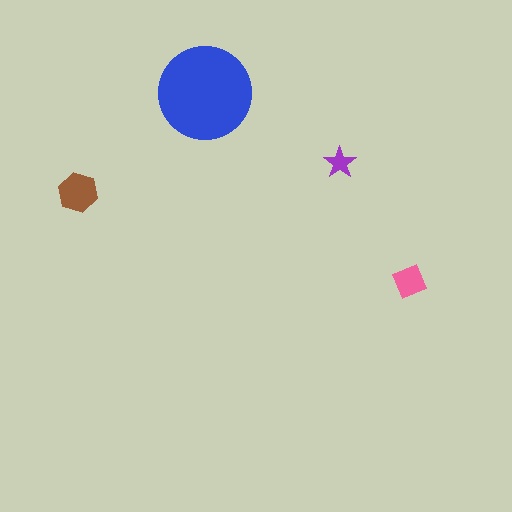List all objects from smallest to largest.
The purple star, the pink diamond, the brown hexagon, the blue circle.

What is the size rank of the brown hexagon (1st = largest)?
2nd.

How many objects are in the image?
There are 4 objects in the image.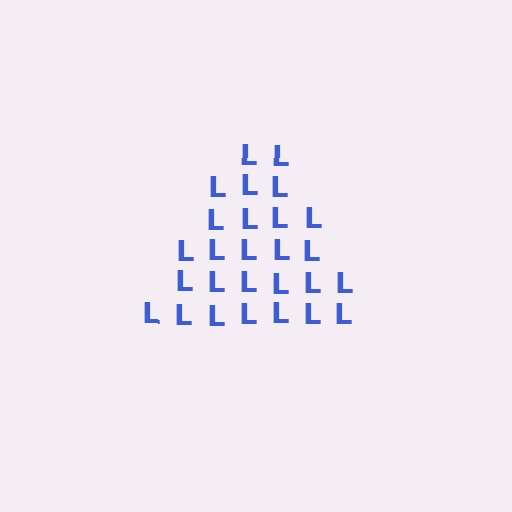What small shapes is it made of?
It is made of small letter L's.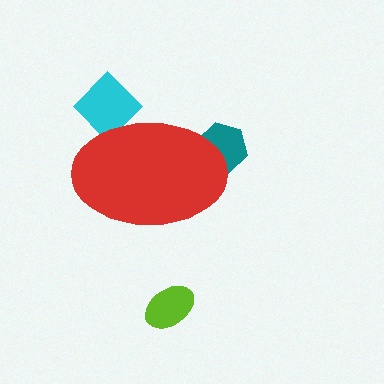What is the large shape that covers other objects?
A red ellipse.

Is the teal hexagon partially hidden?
Yes, the teal hexagon is partially hidden behind the red ellipse.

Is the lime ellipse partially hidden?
No, the lime ellipse is fully visible.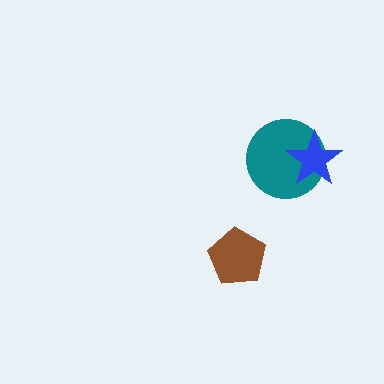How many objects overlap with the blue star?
1 object overlaps with the blue star.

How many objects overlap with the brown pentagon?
0 objects overlap with the brown pentagon.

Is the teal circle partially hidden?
Yes, it is partially covered by another shape.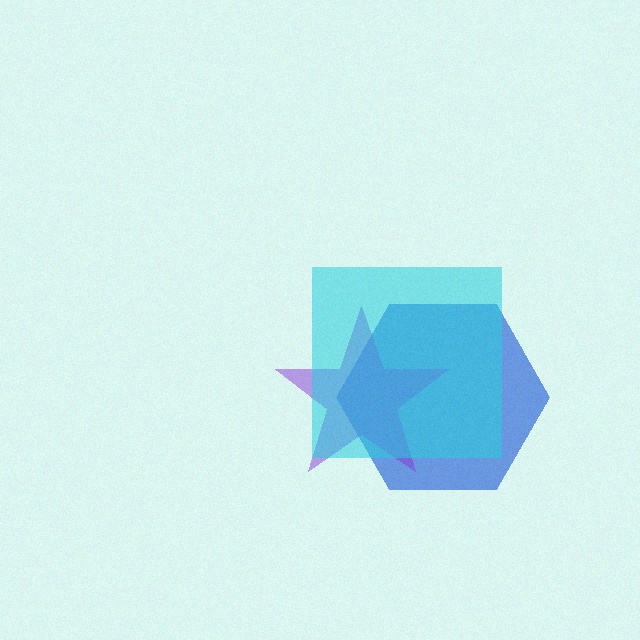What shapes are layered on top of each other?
The layered shapes are: a blue hexagon, a purple star, a cyan square.